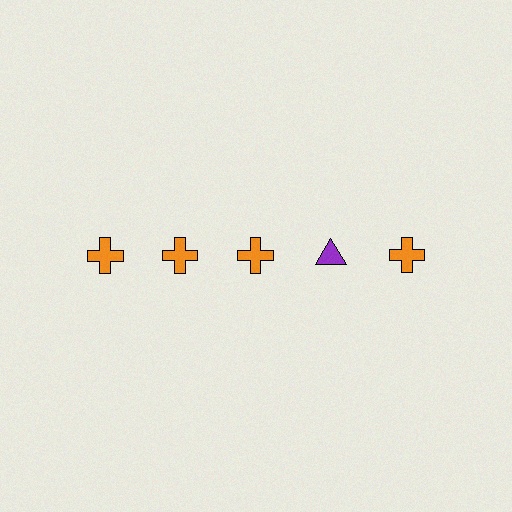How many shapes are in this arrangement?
There are 5 shapes arranged in a grid pattern.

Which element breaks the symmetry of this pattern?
The purple triangle in the top row, second from right column breaks the symmetry. All other shapes are orange crosses.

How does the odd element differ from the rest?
It differs in both color (purple instead of orange) and shape (triangle instead of cross).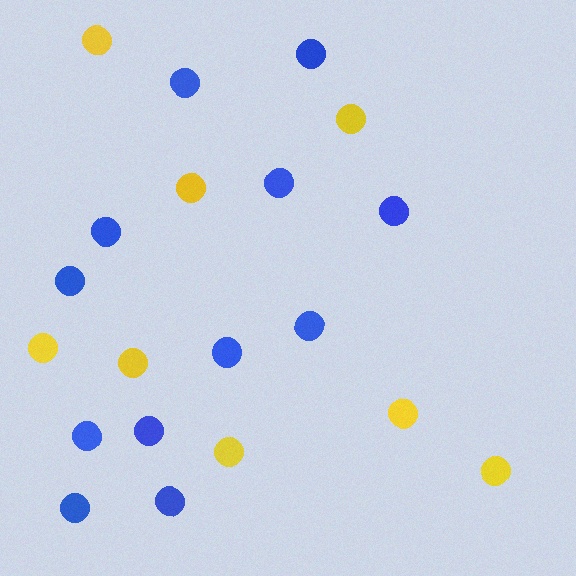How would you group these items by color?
There are 2 groups: one group of blue circles (12) and one group of yellow circles (8).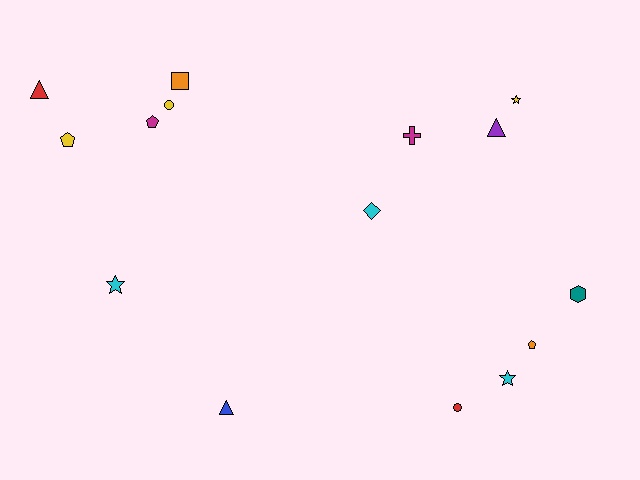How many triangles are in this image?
There are 3 triangles.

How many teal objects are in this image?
There is 1 teal object.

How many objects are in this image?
There are 15 objects.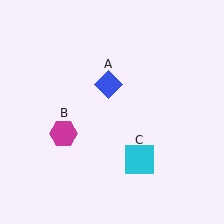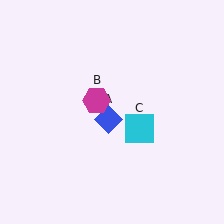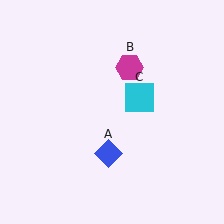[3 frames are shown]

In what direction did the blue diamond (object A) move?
The blue diamond (object A) moved down.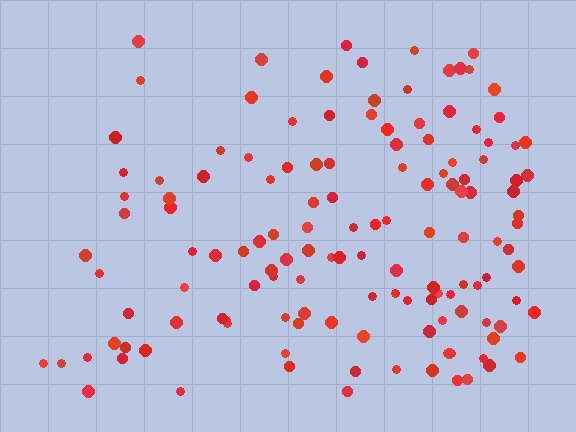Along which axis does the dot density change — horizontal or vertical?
Horizontal.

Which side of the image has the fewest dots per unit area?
The left.